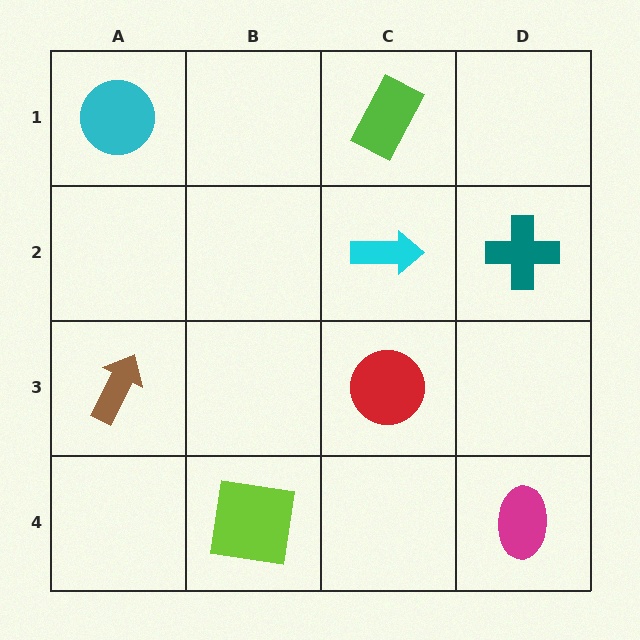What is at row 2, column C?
A cyan arrow.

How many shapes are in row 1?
2 shapes.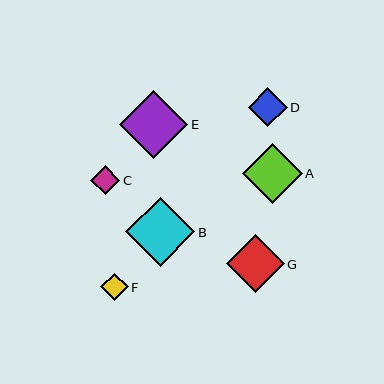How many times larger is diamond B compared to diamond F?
Diamond B is approximately 2.5 times the size of diamond F.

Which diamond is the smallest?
Diamond F is the smallest with a size of approximately 28 pixels.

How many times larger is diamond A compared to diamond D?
Diamond A is approximately 1.5 times the size of diamond D.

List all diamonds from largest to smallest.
From largest to smallest: B, E, A, G, D, C, F.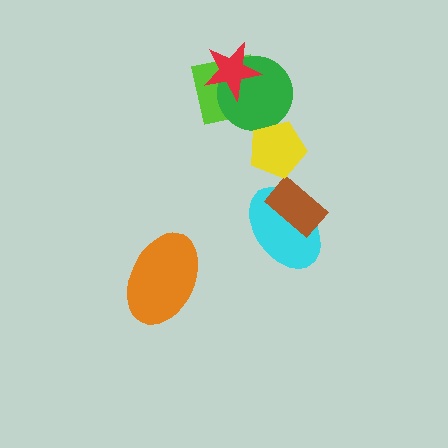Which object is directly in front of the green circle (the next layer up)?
The red star is directly in front of the green circle.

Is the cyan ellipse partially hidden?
Yes, it is partially covered by another shape.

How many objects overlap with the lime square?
2 objects overlap with the lime square.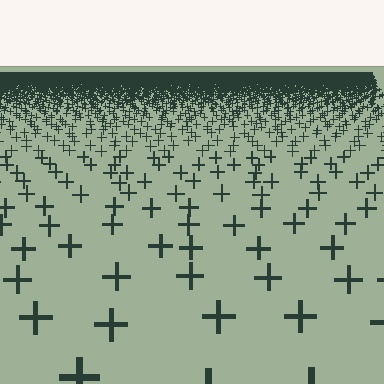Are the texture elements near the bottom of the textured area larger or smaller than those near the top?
Larger. Near the bottom, elements are closer to the viewer and appear at a bigger on-screen size.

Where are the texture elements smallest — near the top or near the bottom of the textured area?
Near the top.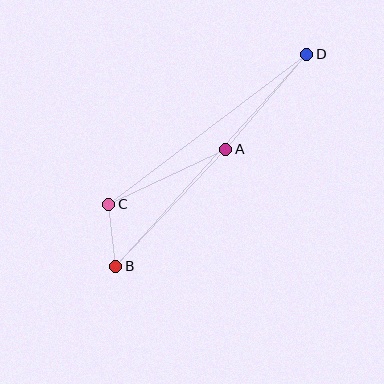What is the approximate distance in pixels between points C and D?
The distance between C and D is approximately 248 pixels.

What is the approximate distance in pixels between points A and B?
The distance between A and B is approximately 161 pixels.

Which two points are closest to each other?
Points B and C are closest to each other.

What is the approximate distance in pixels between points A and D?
The distance between A and D is approximately 124 pixels.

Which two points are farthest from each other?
Points B and D are farthest from each other.